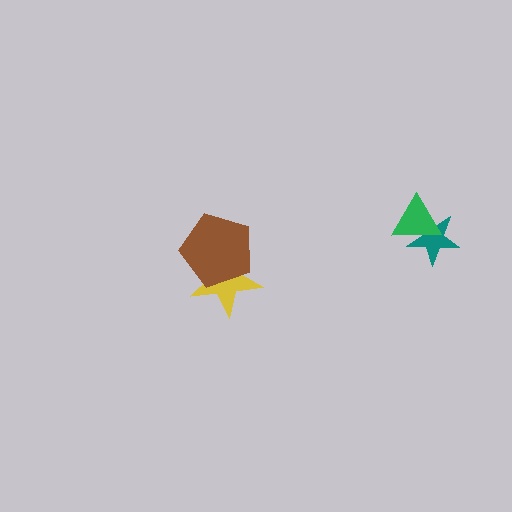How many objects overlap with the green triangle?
1 object overlaps with the green triangle.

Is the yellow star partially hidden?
Yes, it is partially covered by another shape.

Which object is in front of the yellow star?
The brown pentagon is in front of the yellow star.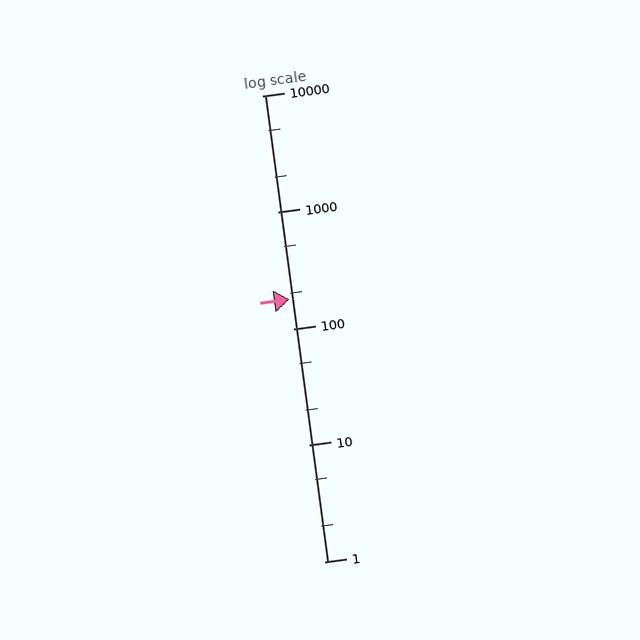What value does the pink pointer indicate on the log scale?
The pointer indicates approximately 180.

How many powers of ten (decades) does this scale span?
The scale spans 4 decades, from 1 to 10000.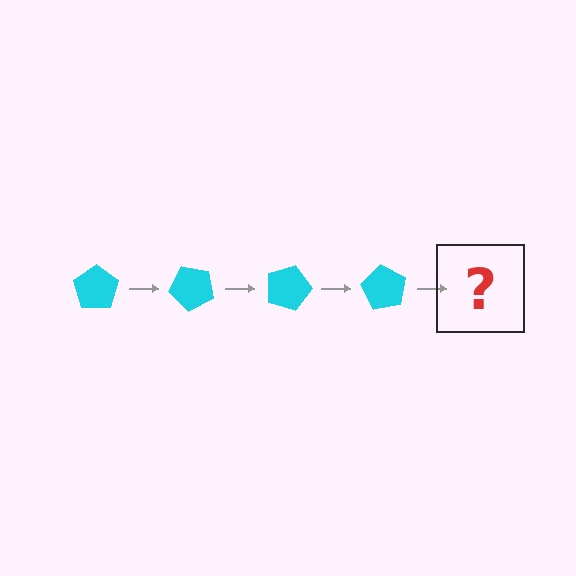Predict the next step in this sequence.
The next step is a cyan pentagon rotated 180 degrees.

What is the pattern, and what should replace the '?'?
The pattern is that the pentagon rotates 45 degrees each step. The '?' should be a cyan pentagon rotated 180 degrees.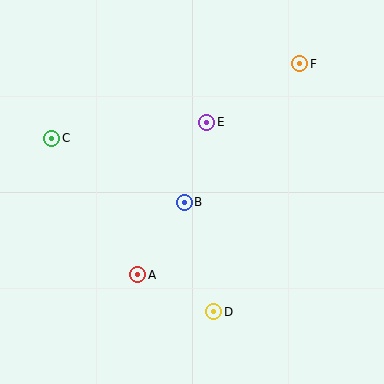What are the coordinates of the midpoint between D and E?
The midpoint between D and E is at (210, 217).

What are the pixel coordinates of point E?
Point E is at (207, 122).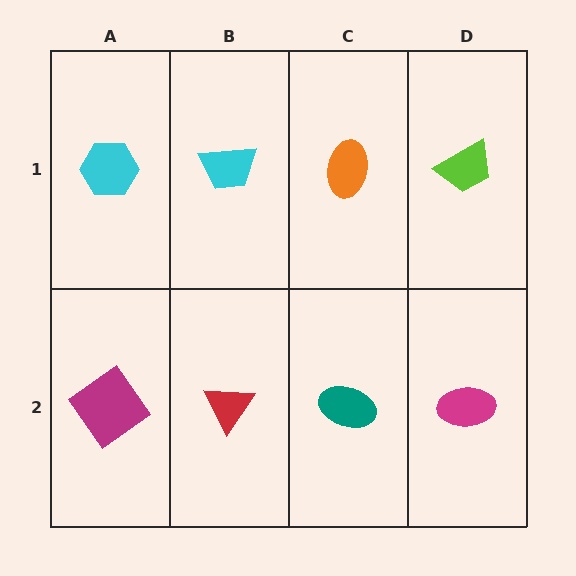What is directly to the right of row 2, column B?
A teal ellipse.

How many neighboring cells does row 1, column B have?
3.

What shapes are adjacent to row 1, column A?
A magenta diamond (row 2, column A), a cyan trapezoid (row 1, column B).